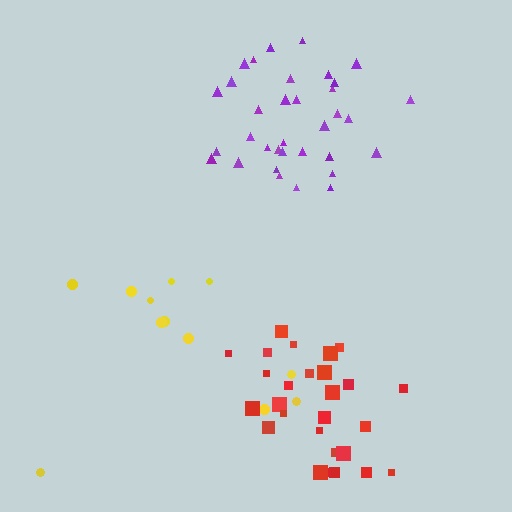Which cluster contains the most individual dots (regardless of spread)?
Purple (34).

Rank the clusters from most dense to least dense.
purple, red, yellow.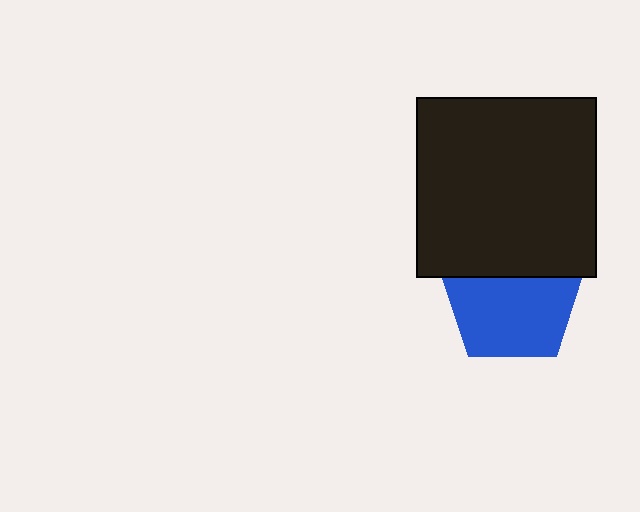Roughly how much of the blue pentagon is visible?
Most of it is visible (roughly 67%).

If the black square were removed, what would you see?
You would see the complete blue pentagon.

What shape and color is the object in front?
The object in front is a black square.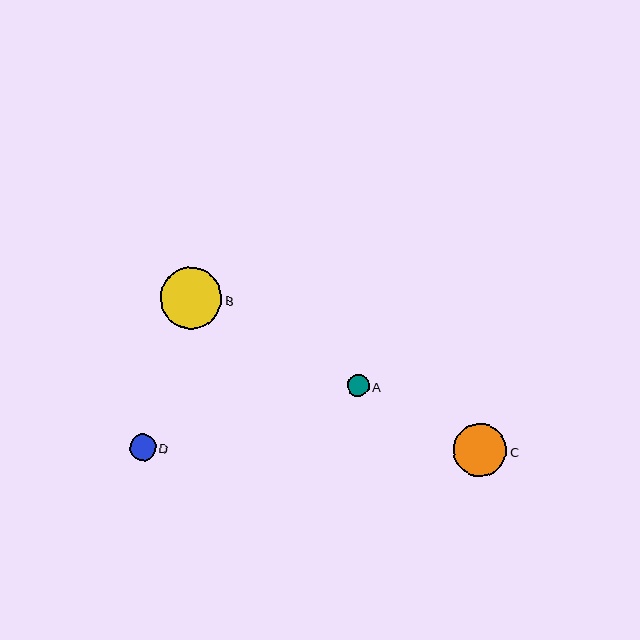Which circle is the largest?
Circle B is the largest with a size of approximately 62 pixels.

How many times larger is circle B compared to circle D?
Circle B is approximately 2.4 times the size of circle D.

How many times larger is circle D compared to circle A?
Circle D is approximately 1.2 times the size of circle A.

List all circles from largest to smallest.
From largest to smallest: B, C, D, A.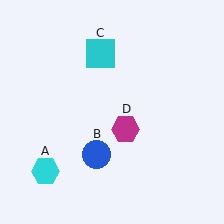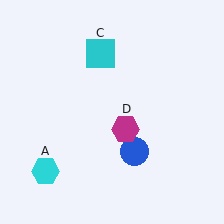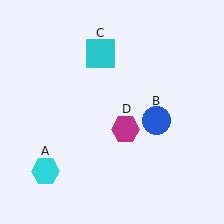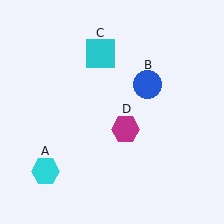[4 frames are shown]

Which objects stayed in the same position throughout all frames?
Cyan hexagon (object A) and cyan square (object C) and magenta hexagon (object D) remained stationary.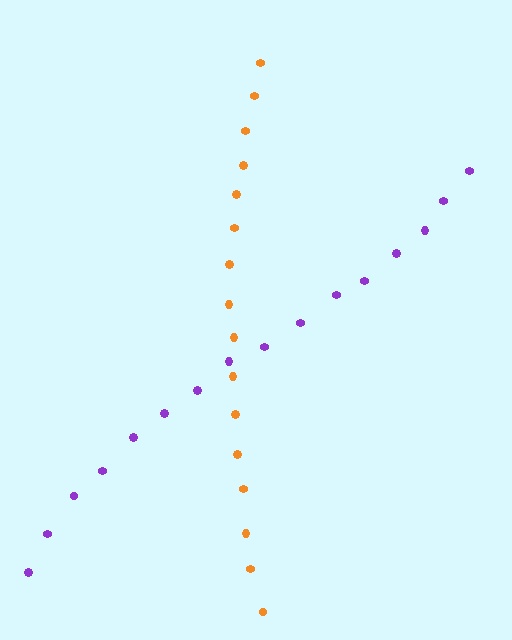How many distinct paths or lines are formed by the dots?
There are 2 distinct paths.